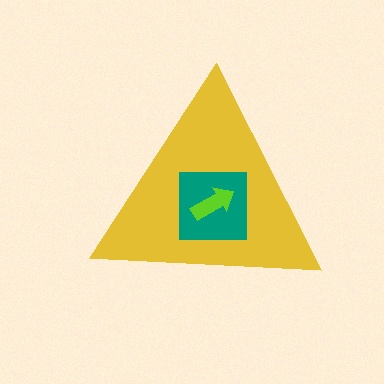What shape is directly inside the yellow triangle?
The teal square.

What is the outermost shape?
The yellow triangle.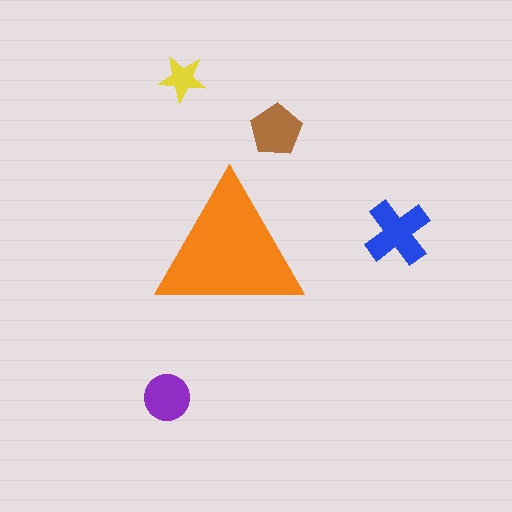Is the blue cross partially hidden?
No, the blue cross is fully visible.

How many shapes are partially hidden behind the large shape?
0 shapes are partially hidden.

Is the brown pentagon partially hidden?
No, the brown pentagon is fully visible.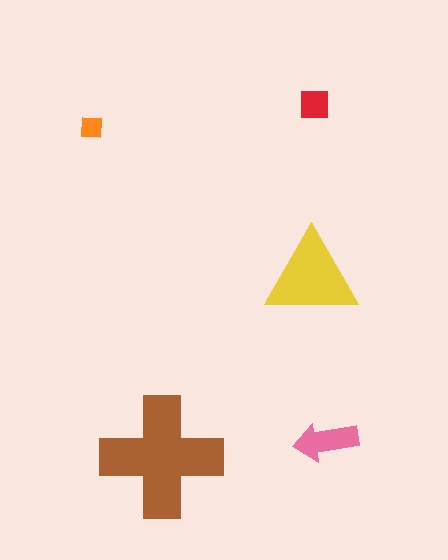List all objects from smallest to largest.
The orange square, the red square, the pink arrow, the yellow triangle, the brown cross.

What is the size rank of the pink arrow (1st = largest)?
3rd.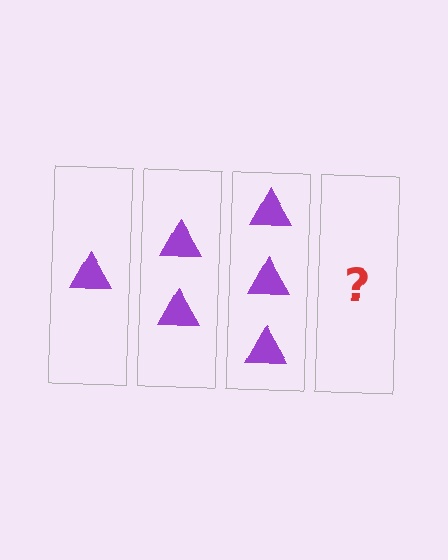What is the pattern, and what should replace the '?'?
The pattern is that each step adds one more triangle. The '?' should be 4 triangles.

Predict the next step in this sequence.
The next step is 4 triangles.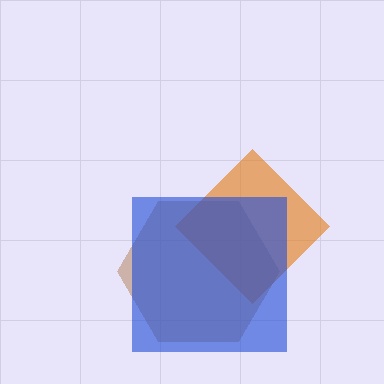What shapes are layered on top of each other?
The layered shapes are: an orange diamond, a brown hexagon, a blue square.